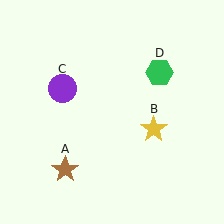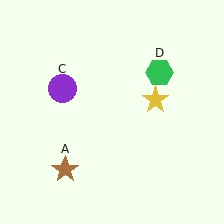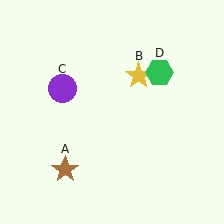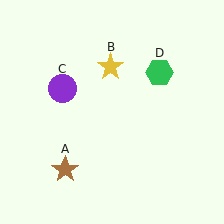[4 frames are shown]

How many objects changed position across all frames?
1 object changed position: yellow star (object B).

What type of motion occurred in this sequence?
The yellow star (object B) rotated counterclockwise around the center of the scene.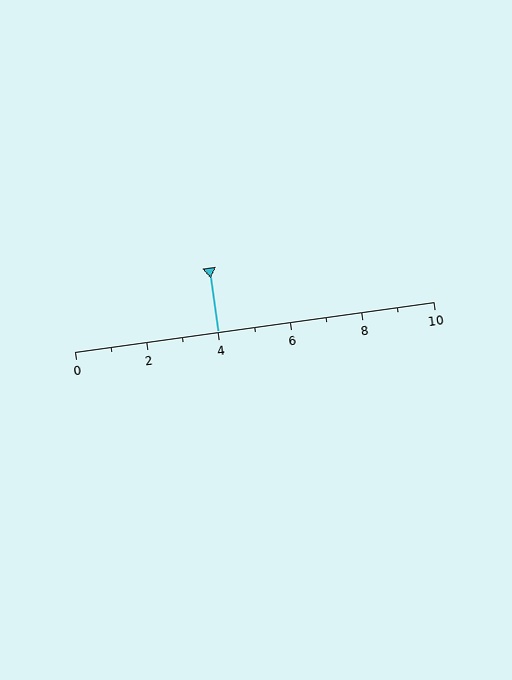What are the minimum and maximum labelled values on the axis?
The axis runs from 0 to 10.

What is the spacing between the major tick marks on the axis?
The major ticks are spaced 2 apart.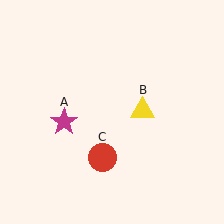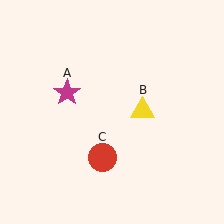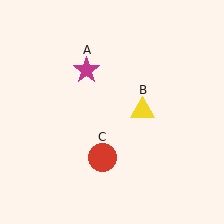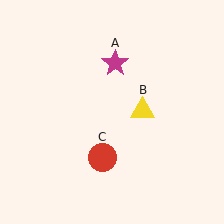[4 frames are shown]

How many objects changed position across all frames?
1 object changed position: magenta star (object A).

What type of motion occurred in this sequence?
The magenta star (object A) rotated clockwise around the center of the scene.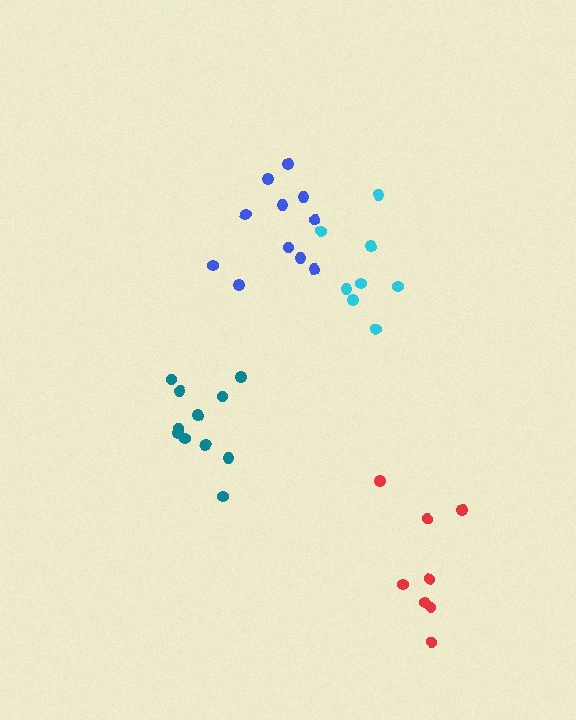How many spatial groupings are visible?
There are 4 spatial groupings.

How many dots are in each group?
Group 1: 11 dots, Group 2: 8 dots, Group 3: 8 dots, Group 4: 11 dots (38 total).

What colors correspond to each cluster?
The clusters are colored: blue, cyan, red, teal.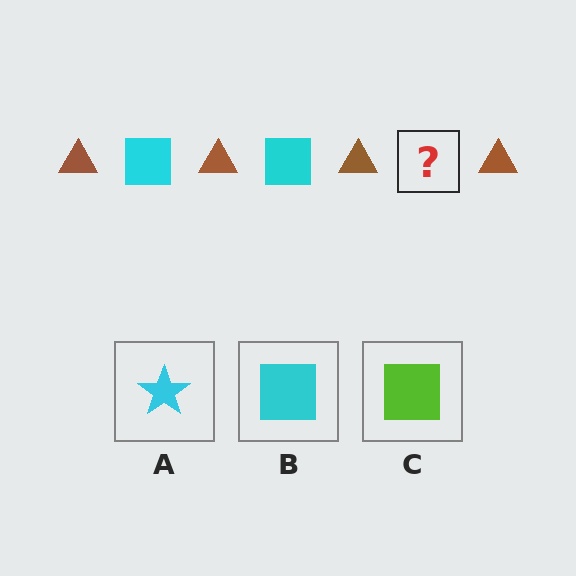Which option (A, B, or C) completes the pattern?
B.